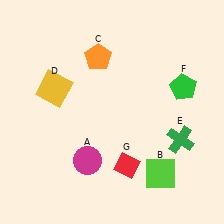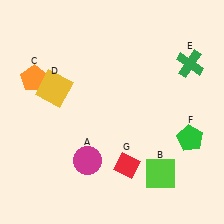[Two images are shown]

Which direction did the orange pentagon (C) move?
The orange pentagon (C) moved left.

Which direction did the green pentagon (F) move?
The green pentagon (F) moved down.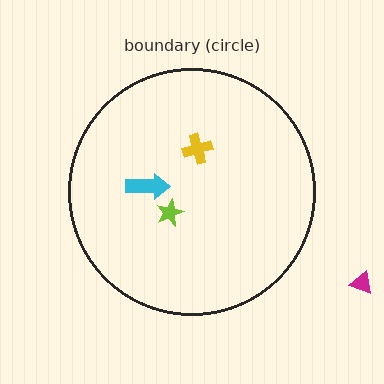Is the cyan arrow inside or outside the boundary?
Inside.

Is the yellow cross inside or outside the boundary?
Inside.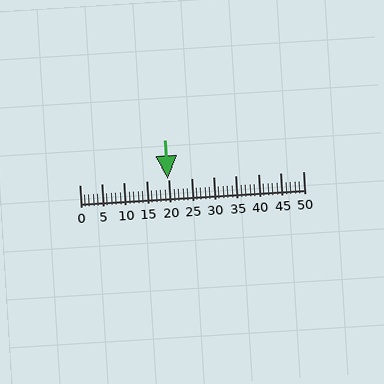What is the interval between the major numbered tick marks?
The major tick marks are spaced 5 units apart.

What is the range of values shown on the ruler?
The ruler shows values from 0 to 50.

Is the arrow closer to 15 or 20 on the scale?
The arrow is closer to 20.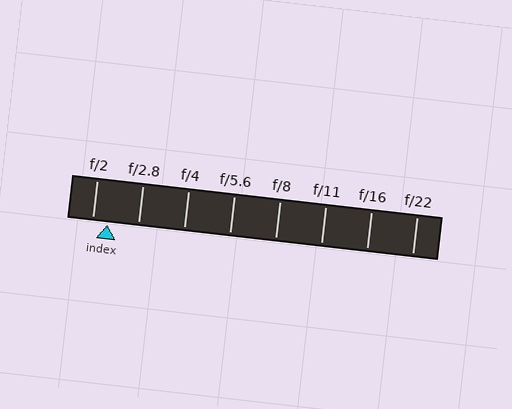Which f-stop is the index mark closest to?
The index mark is closest to f/2.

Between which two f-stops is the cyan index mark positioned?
The index mark is between f/2 and f/2.8.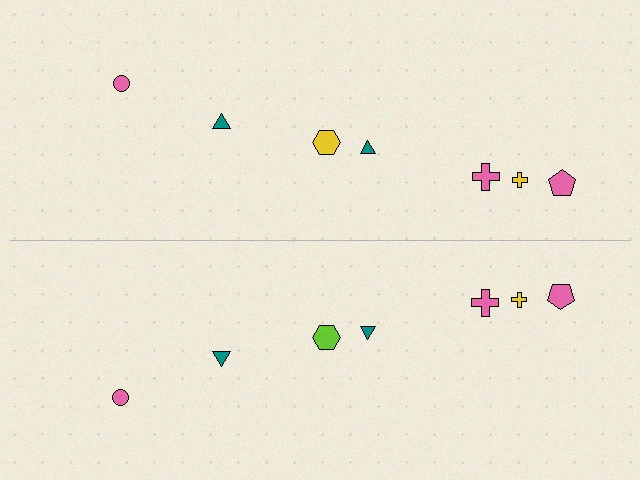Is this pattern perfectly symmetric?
No, the pattern is not perfectly symmetric. The lime hexagon on the bottom side breaks the symmetry — its mirror counterpart is yellow.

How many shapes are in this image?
There are 14 shapes in this image.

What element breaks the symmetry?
The lime hexagon on the bottom side breaks the symmetry — its mirror counterpart is yellow.